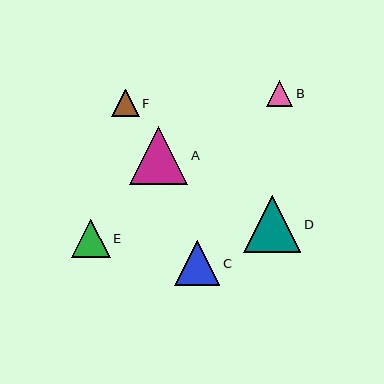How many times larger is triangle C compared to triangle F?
Triangle C is approximately 1.7 times the size of triangle F.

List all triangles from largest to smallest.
From largest to smallest: A, D, C, E, F, B.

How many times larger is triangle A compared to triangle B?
Triangle A is approximately 2.2 times the size of triangle B.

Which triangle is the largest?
Triangle A is the largest with a size of approximately 58 pixels.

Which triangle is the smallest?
Triangle B is the smallest with a size of approximately 26 pixels.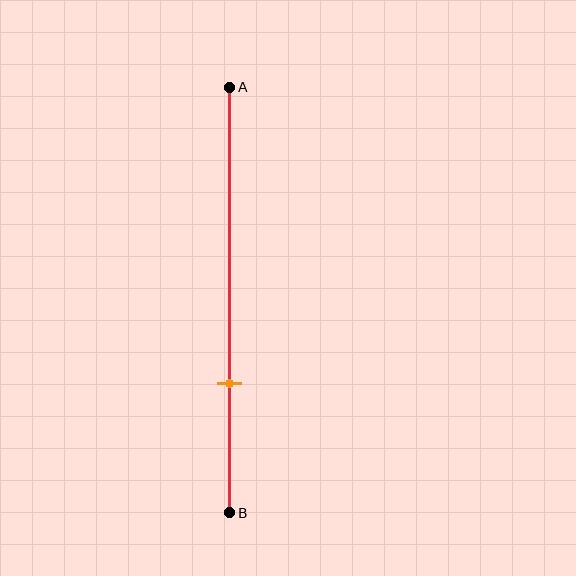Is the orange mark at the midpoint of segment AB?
No, the mark is at about 70% from A, not at the 50% midpoint.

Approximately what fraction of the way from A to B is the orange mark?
The orange mark is approximately 70% of the way from A to B.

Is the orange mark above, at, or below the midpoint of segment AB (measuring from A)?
The orange mark is below the midpoint of segment AB.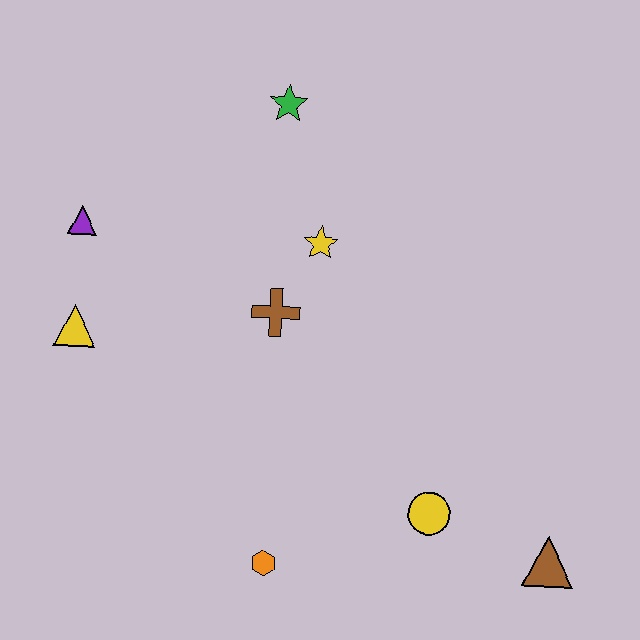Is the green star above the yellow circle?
Yes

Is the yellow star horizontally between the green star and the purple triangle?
No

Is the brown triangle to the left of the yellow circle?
No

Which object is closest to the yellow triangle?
The purple triangle is closest to the yellow triangle.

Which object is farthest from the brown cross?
The brown triangle is farthest from the brown cross.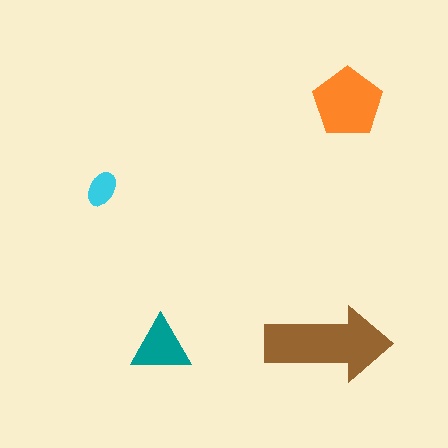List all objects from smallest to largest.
The cyan ellipse, the teal triangle, the orange pentagon, the brown arrow.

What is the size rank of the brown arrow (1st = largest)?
1st.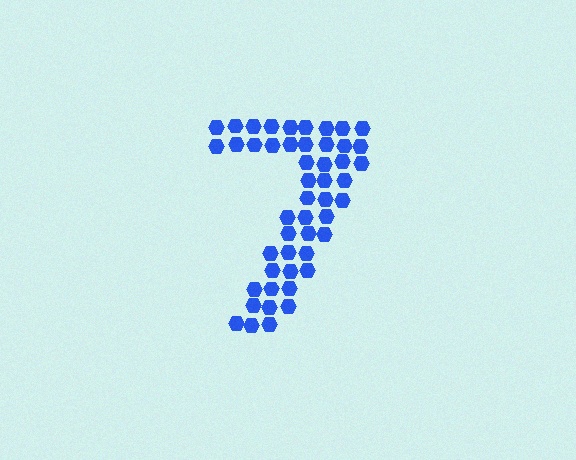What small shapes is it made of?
It is made of small hexagons.